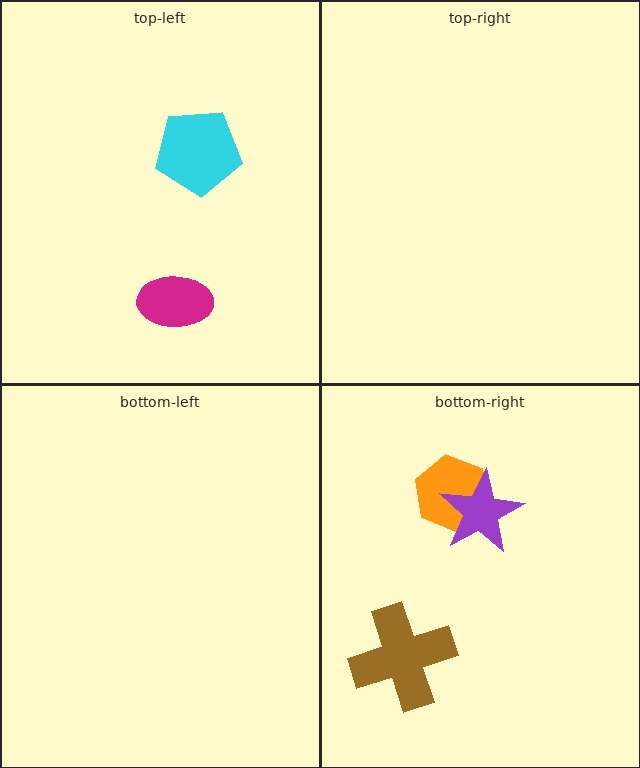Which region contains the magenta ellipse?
The top-left region.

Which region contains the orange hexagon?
The bottom-right region.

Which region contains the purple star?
The bottom-right region.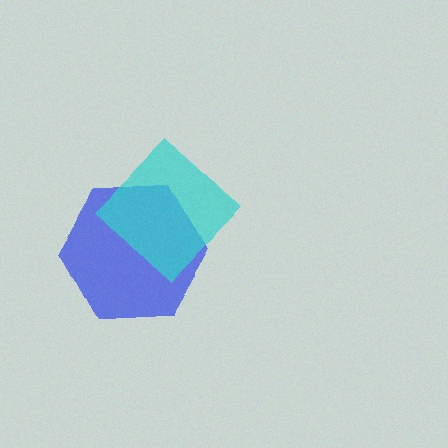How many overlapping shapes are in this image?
There are 2 overlapping shapes in the image.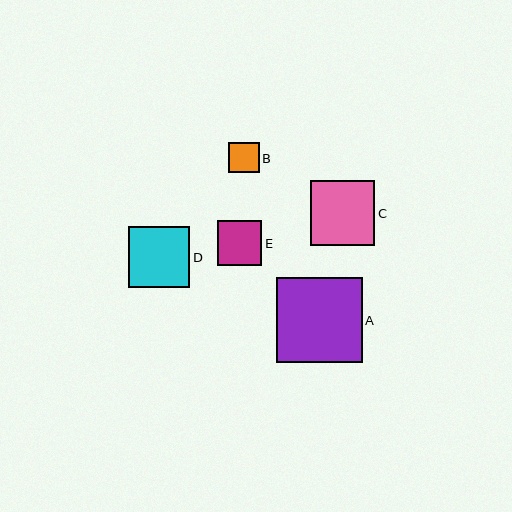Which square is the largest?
Square A is the largest with a size of approximately 86 pixels.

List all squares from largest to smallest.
From largest to smallest: A, C, D, E, B.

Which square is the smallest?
Square B is the smallest with a size of approximately 30 pixels.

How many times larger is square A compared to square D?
Square A is approximately 1.4 times the size of square D.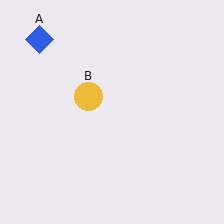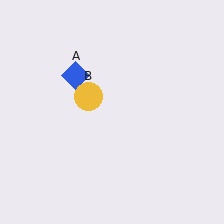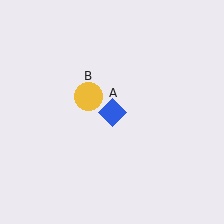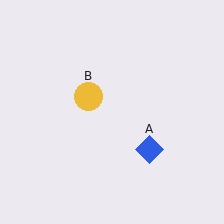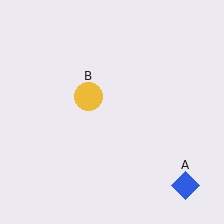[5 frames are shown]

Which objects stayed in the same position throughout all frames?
Yellow circle (object B) remained stationary.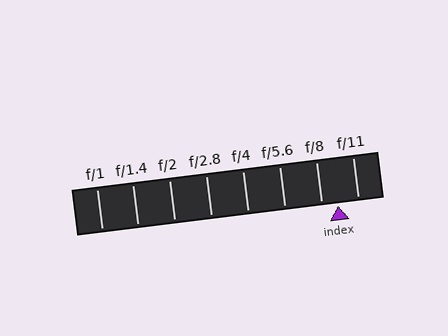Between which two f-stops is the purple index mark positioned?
The index mark is between f/8 and f/11.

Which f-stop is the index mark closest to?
The index mark is closest to f/8.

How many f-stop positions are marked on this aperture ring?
There are 8 f-stop positions marked.